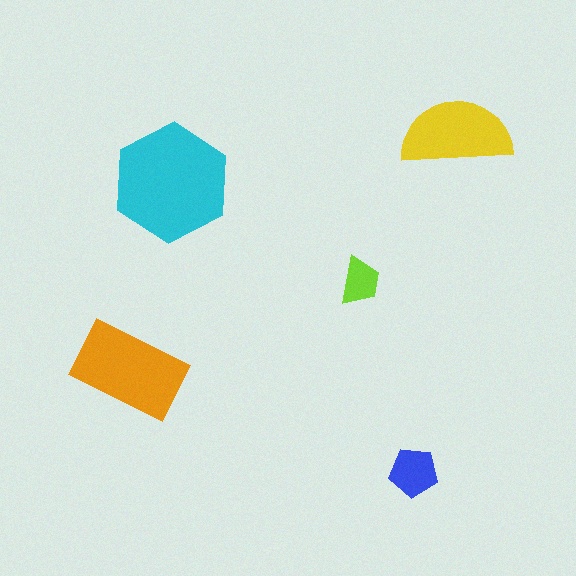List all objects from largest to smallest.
The cyan hexagon, the orange rectangle, the yellow semicircle, the blue pentagon, the lime trapezoid.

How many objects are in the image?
There are 5 objects in the image.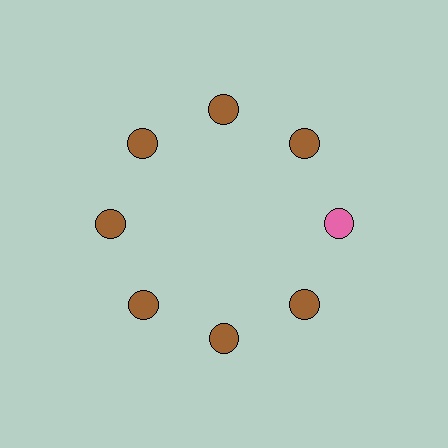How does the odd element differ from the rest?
It has a different color: pink instead of brown.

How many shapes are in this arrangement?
There are 8 shapes arranged in a ring pattern.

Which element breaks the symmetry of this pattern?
The pink circle at roughly the 3 o'clock position breaks the symmetry. All other shapes are brown circles.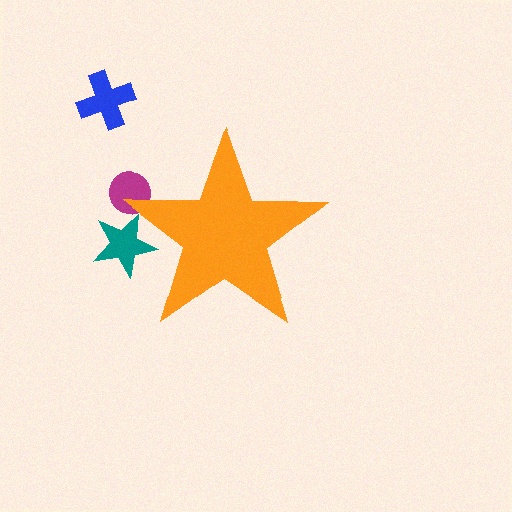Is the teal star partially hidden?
Yes, the teal star is partially hidden behind the orange star.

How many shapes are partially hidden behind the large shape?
2 shapes are partially hidden.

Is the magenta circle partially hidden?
Yes, the magenta circle is partially hidden behind the orange star.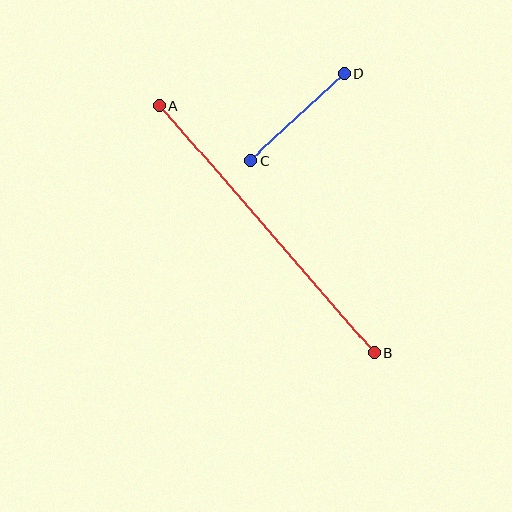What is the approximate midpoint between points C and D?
The midpoint is at approximately (297, 117) pixels.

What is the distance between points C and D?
The distance is approximately 128 pixels.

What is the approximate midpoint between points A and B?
The midpoint is at approximately (267, 230) pixels.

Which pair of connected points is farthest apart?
Points A and B are farthest apart.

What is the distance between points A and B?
The distance is approximately 327 pixels.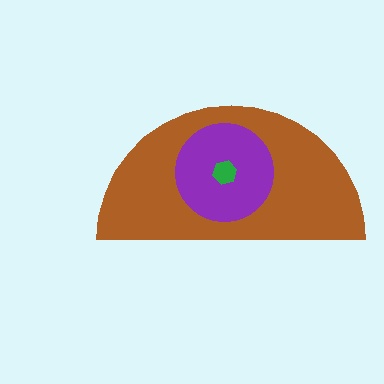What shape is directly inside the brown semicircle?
The purple circle.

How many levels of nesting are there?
3.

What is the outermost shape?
The brown semicircle.